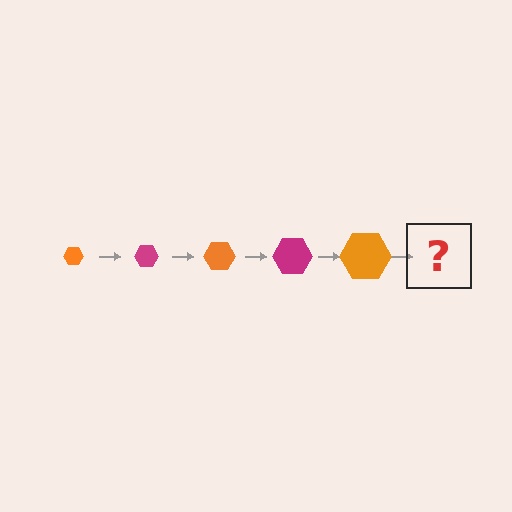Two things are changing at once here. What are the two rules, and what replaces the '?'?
The two rules are that the hexagon grows larger each step and the color cycles through orange and magenta. The '?' should be a magenta hexagon, larger than the previous one.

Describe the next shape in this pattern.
It should be a magenta hexagon, larger than the previous one.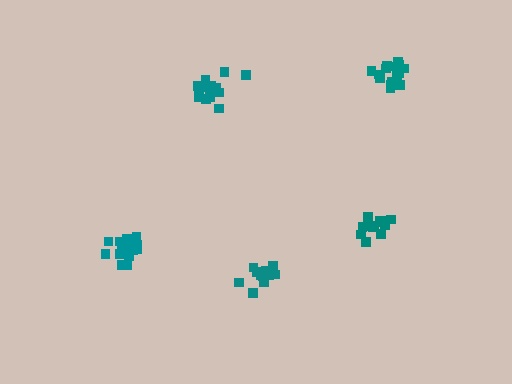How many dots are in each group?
Group 1: 15 dots, Group 2: 15 dots, Group 3: 17 dots, Group 4: 11 dots, Group 5: 17 dots (75 total).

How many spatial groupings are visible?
There are 5 spatial groupings.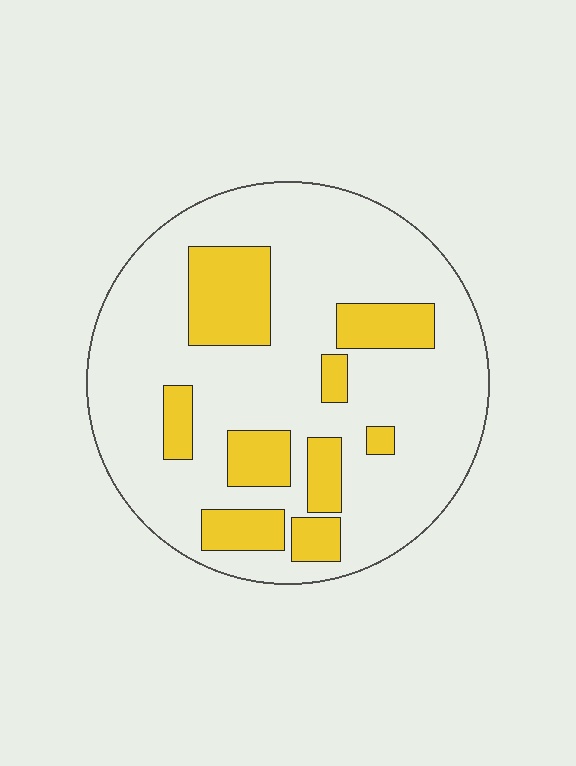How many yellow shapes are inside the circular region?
9.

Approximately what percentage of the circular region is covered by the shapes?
Approximately 25%.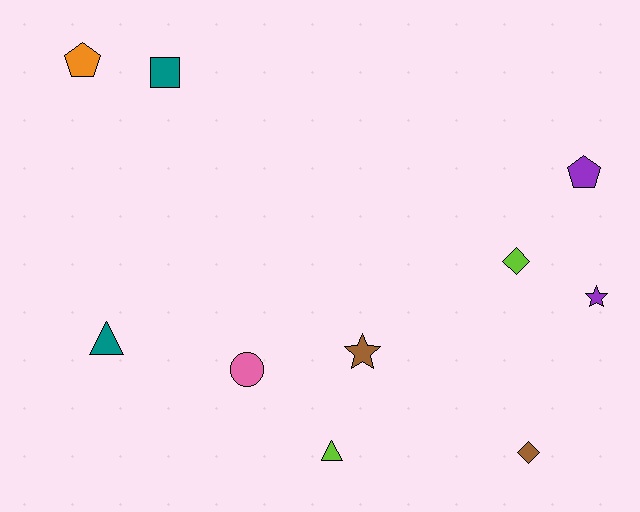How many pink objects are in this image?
There is 1 pink object.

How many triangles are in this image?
There are 2 triangles.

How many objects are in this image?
There are 10 objects.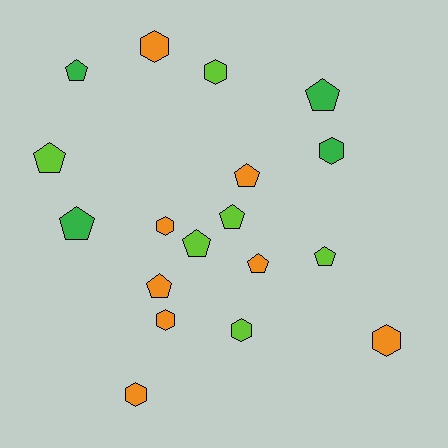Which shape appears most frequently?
Pentagon, with 10 objects.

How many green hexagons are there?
There is 1 green hexagon.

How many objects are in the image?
There are 18 objects.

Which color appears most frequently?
Orange, with 8 objects.